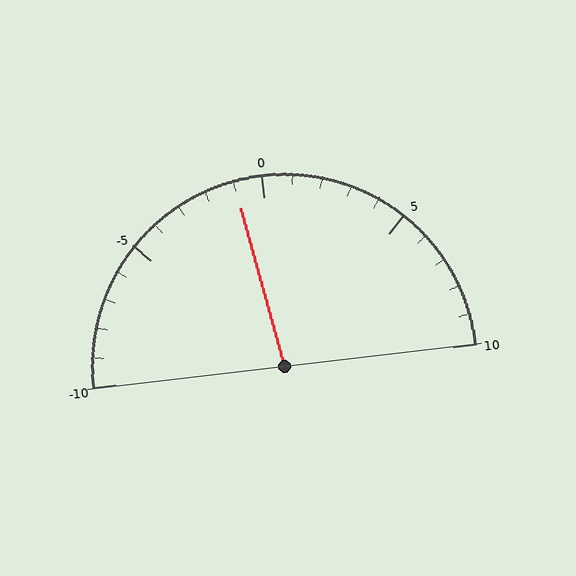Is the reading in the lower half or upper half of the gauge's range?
The reading is in the lower half of the range (-10 to 10).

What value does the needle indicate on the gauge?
The needle indicates approximately -1.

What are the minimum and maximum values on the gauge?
The gauge ranges from -10 to 10.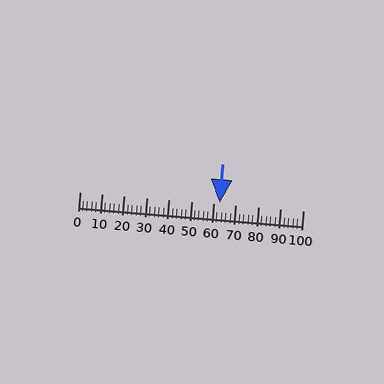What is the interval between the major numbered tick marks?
The major tick marks are spaced 10 units apart.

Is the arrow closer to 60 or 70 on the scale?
The arrow is closer to 60.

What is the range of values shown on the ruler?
The ruler shows values from 0 to 100.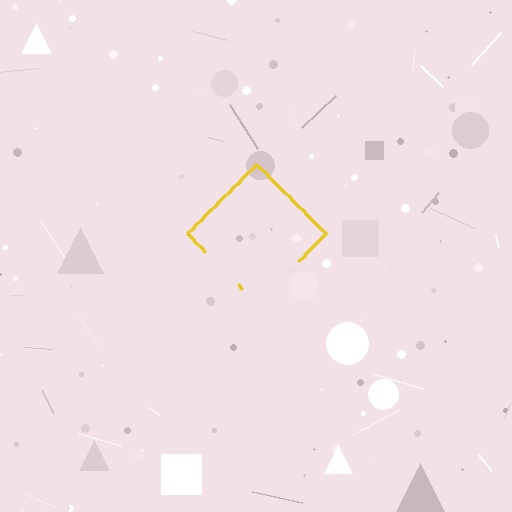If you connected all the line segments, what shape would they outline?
They would outline a diamond.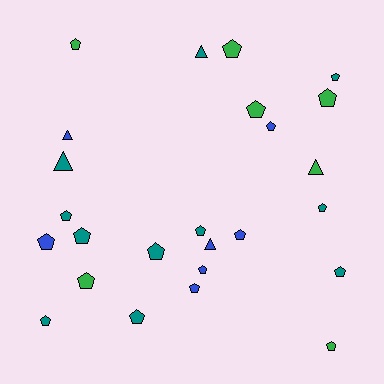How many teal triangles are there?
There are 2 teal triangles.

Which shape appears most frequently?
Pentagon, with 20 objects.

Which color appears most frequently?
Teal, with 11 objects.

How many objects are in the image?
There are 25 objects.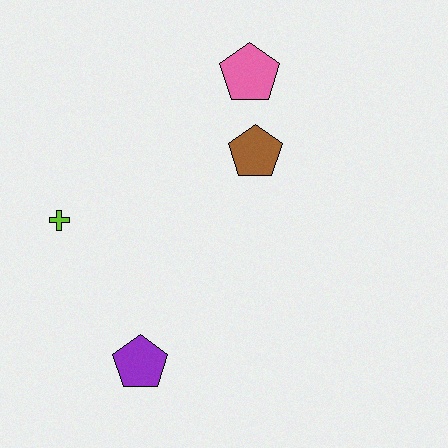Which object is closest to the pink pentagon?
The brown pentagon is closest to the pink pentagon.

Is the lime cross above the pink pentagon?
No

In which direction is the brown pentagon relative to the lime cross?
The brown pentagon is to the right of the lime cross.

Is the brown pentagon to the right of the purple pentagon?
Yes